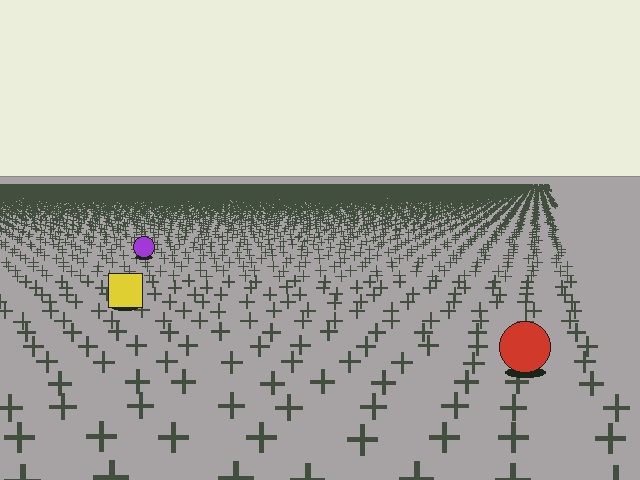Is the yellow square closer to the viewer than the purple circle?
Yes. The yellow square is closer — you can tell from the texture gradient: the ground texture is coarser near it.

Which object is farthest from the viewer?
The purple circle is farthest from the viewer. It appears smaller and the ground texture around it is denser.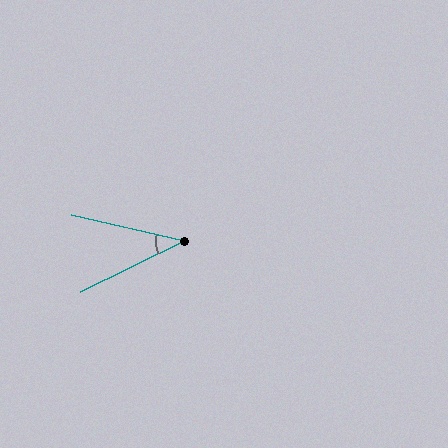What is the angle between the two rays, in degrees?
Approximately 39 degrees.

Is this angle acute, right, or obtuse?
It is acute.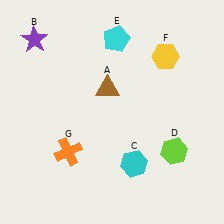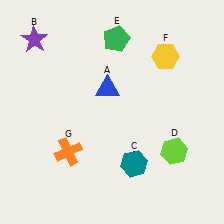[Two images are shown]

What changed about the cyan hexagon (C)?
In Image 1, C is cyan. In Image 2, it changed to teal.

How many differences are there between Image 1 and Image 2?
There are 3 differences between the two images.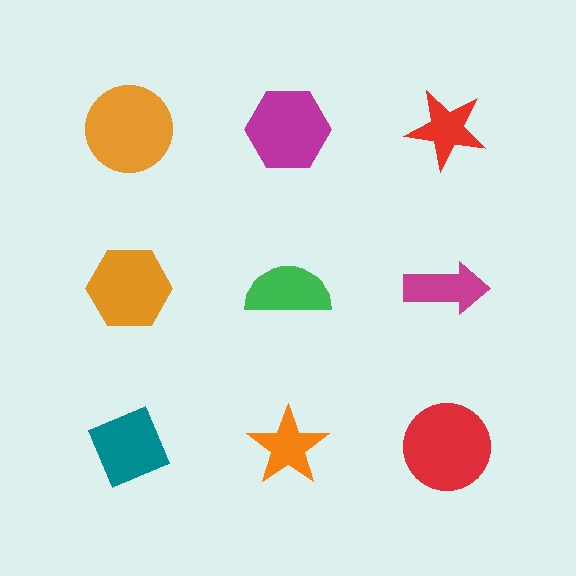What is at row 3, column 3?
A red circle.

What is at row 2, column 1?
An orange hexagon.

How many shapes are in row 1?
3 shapes.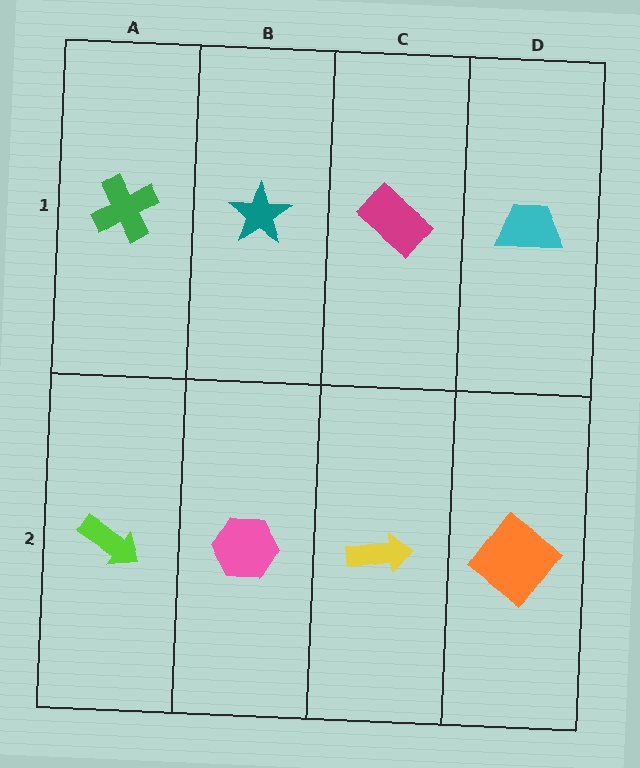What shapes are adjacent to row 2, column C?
A magenta rectangle (row 1, column C), a pink hexagon (row 2, column B), an orange diamond (row 2, column D).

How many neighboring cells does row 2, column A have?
2.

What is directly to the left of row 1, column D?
A magenta rectangle.